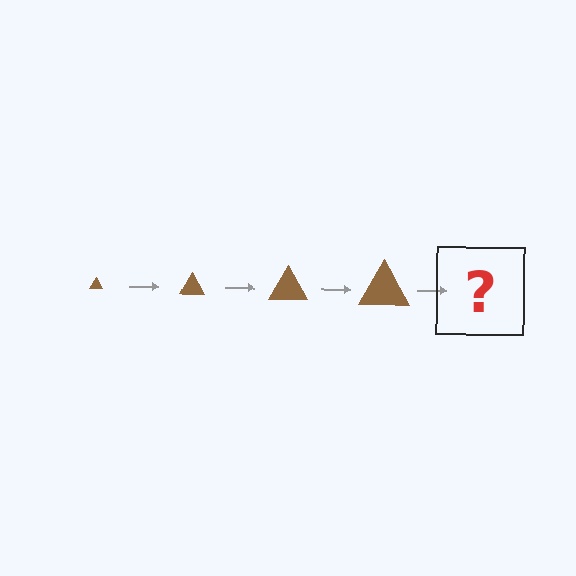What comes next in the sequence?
The next element should be a brown triangle, larger than the previous one.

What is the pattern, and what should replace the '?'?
The pattern is that the triangle gets progressively larger each step. The '?' should be a brown triangle, larger than the previous one.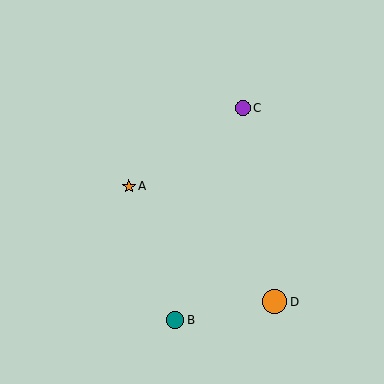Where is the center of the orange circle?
The center of the orange circle is at (274, 302).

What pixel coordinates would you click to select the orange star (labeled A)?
Click at (129, 186) to select the orange star A.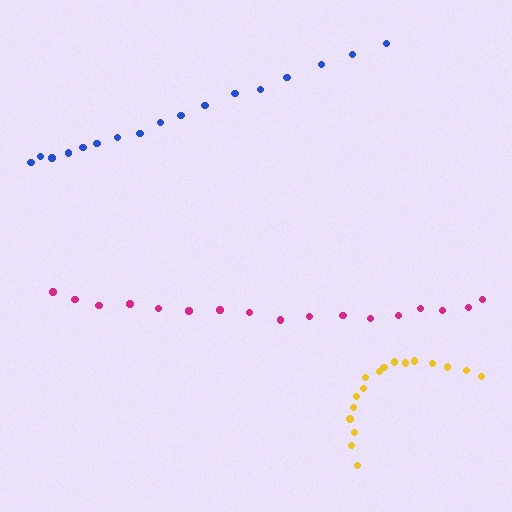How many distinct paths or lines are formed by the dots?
There are 3 distinct paths.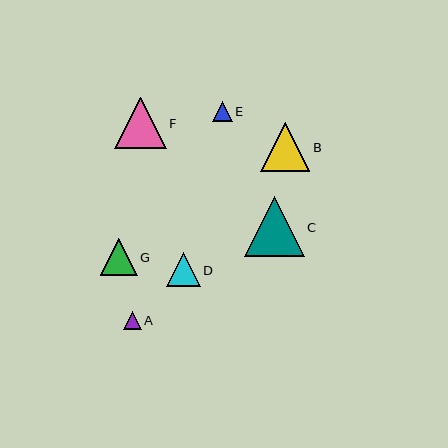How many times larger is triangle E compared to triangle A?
Triangle E is approximately 1.1 times the size of triangle A.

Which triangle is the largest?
Triangle C is the largest with a size of approximately 60 pixels.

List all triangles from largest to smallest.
From largest to smallest: C, F, B, G, D, E, A.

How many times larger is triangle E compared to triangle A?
Triangle E is approximately 1.1 times the size of triangle A.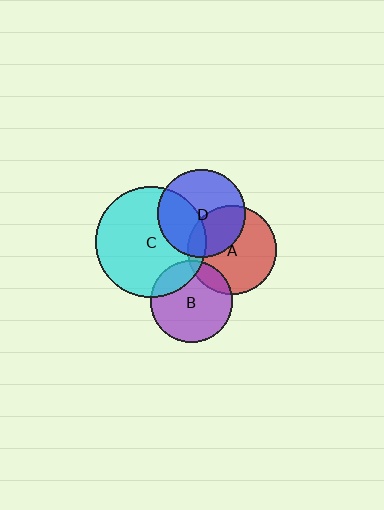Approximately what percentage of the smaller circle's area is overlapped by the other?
Approximately 40%.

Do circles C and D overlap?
Yes.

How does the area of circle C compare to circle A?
Approximately 1.5 times.